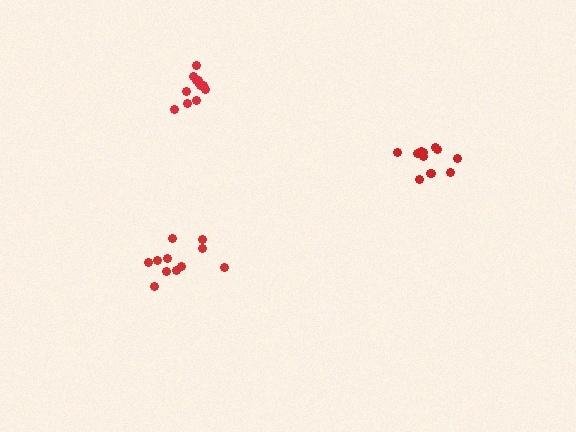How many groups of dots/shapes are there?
There are 3 groups.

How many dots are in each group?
Group 1: 12 dots, Group 2: 12 dots, Group 3: 11 dots (35 total).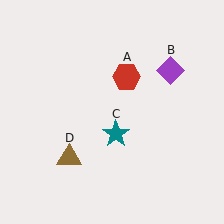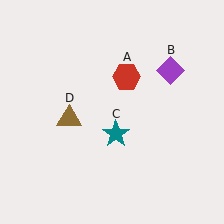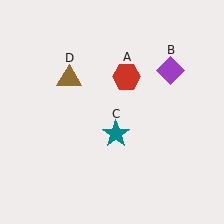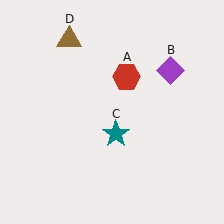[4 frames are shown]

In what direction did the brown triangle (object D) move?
The brown triangle (object D) moved up.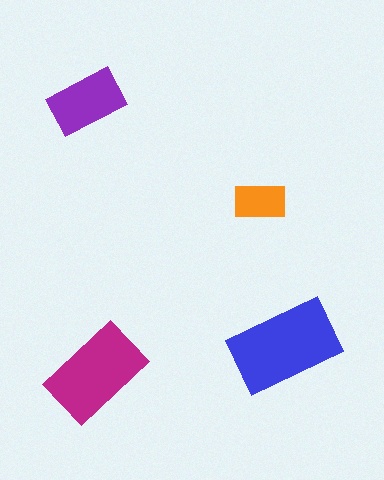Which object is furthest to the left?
The purple rectangle is leftmost.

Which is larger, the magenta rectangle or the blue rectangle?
The blue one.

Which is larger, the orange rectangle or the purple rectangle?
The purple one.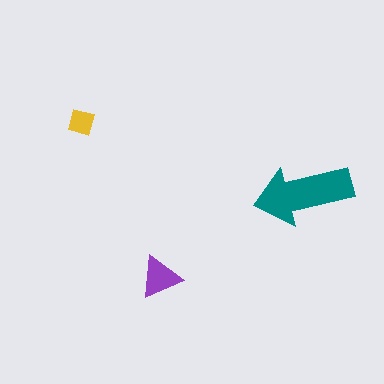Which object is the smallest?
The yellow square.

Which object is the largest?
The teal arrow.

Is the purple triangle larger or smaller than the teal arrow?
Smaller.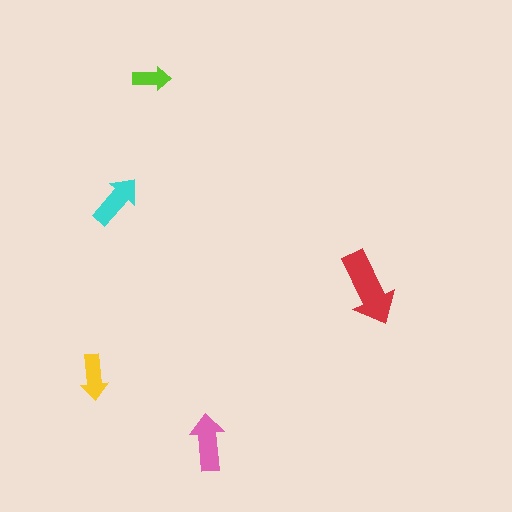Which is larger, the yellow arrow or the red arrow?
The red one.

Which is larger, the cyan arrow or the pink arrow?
The pink one.